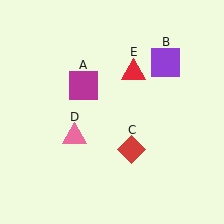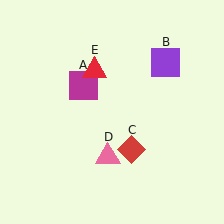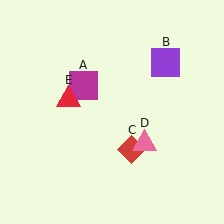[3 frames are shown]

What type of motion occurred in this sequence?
The pink triangle (object D), red triangle (object E) rotated counterclockwise around the center of the scene.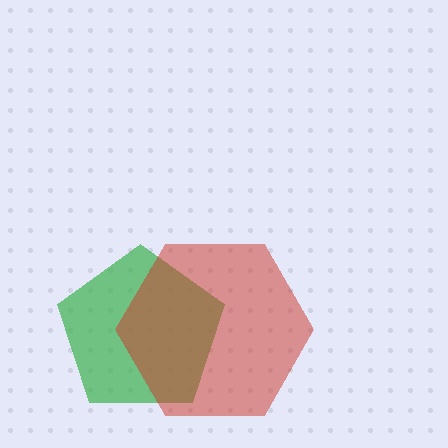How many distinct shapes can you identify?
There are 2 distinct shapes: a green pentagon, a red hexagon.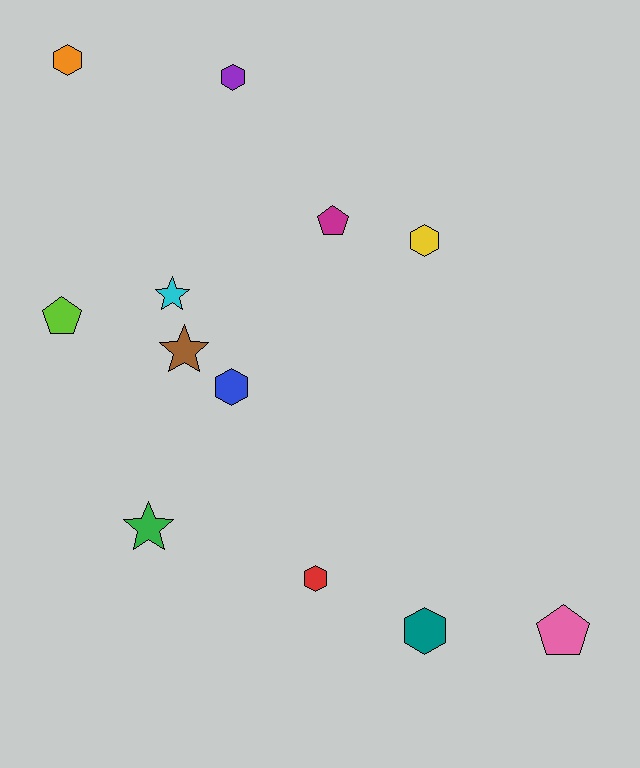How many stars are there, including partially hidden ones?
There are 3 stars.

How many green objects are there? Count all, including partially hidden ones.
There is 1 green object.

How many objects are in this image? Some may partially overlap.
There are 12 objects.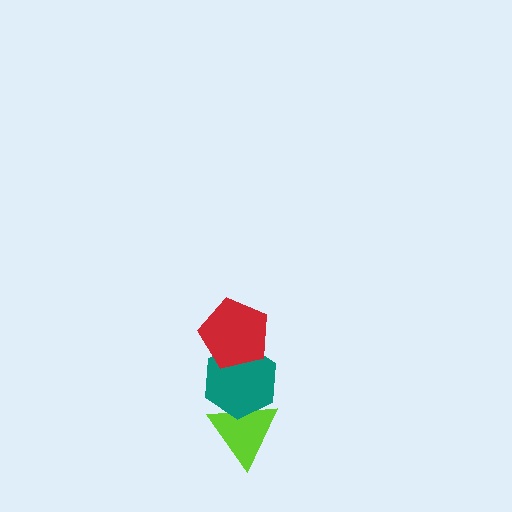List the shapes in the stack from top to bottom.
From top to bottom: the red pentagon, the teal hexagon, the lime triangle.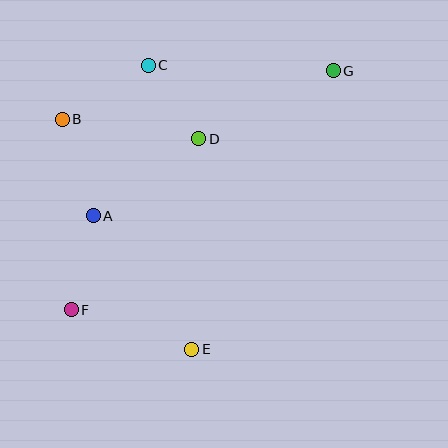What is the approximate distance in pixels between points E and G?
The distance between E and G is approximately 312 pixels.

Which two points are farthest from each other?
Points F and G are farthest from each other.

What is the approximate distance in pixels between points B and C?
The distance between B and C is approximately 102 pixels.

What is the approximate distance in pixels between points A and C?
The distance between A and C is approximately 160 pixels.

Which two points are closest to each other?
Points C and D are closest to each other.